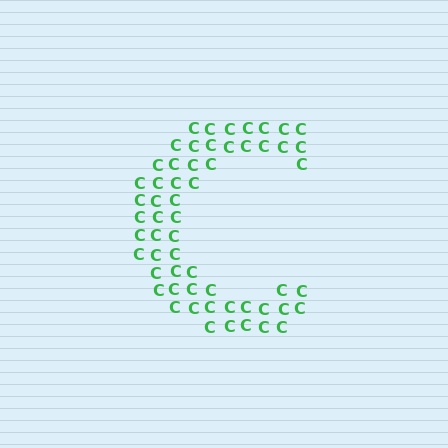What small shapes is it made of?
It is made of small letter C's.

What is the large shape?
The large shape is the letter C.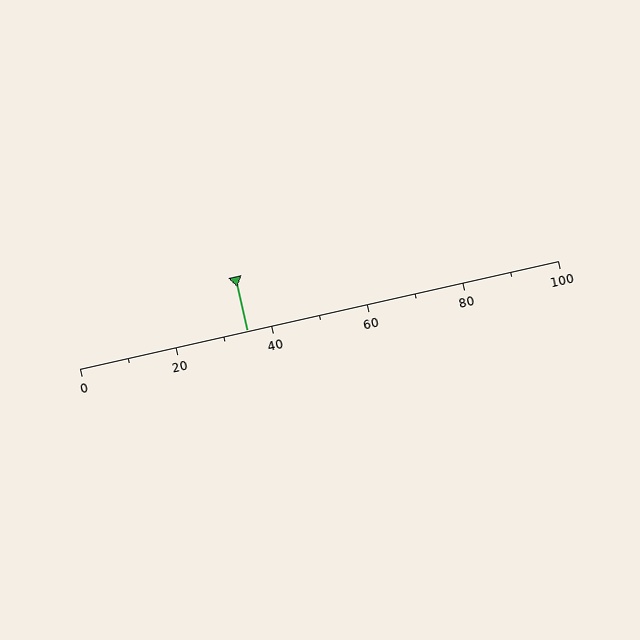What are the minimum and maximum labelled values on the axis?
The axis runs from 0 to 100.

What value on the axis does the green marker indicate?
The marker indicates approximately 35.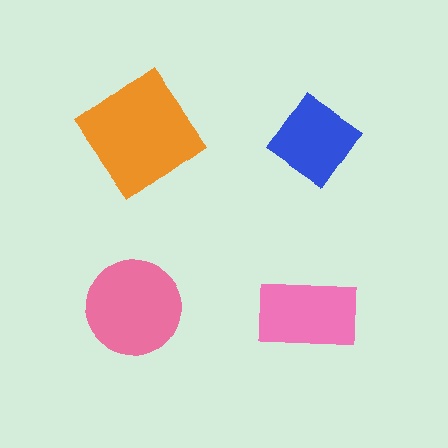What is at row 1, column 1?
An orange diamond.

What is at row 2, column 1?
A pink circle.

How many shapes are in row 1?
2 shapes.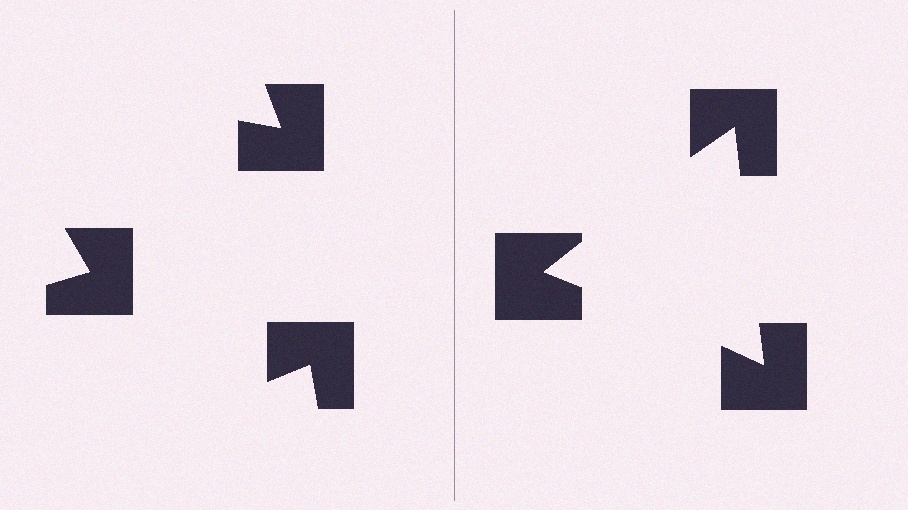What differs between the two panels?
The notched squares are positioned identically on both sides; only the wedge orientations differ. On the right they align to a triangle; on the left they are misaligned.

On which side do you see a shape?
An illusory triangle appears on the right side. On the left side the wedge cuts are rotated, so no coherent shape forms.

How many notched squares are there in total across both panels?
6 — 3 on each side.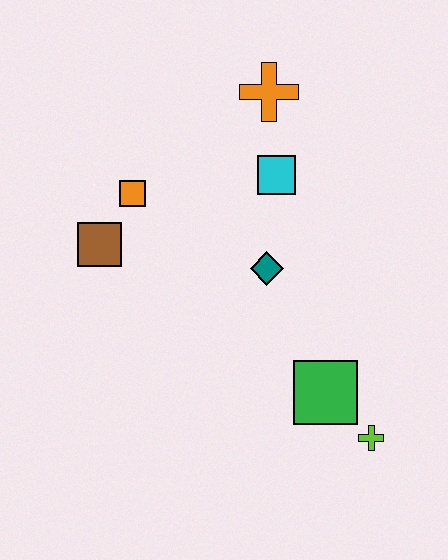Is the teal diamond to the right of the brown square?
Yes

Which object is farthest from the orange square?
The lime cross is farthest from the orange square.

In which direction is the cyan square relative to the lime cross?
The cyan square is above the lime cross.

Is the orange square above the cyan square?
No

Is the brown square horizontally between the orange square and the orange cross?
No